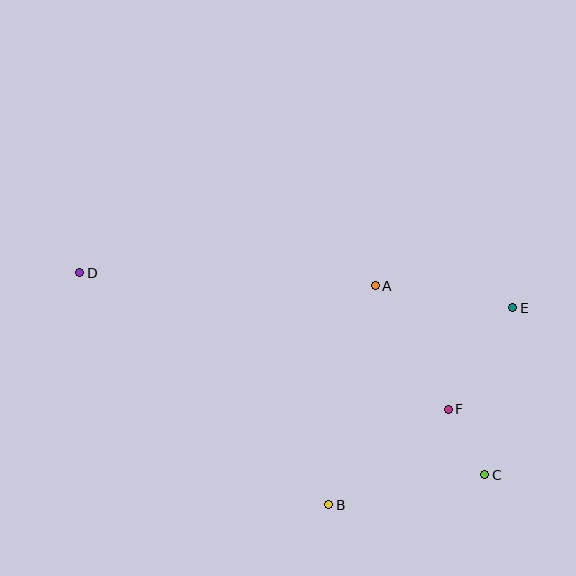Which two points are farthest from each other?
Points C and D are farthest from each other.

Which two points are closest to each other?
Points C and F are closest to each other.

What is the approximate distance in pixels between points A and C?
The distance between A and C is approximately 218 pixels.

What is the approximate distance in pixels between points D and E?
The distance between D and E is approximately 434 pixels.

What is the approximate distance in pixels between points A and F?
The distance between A and F is approximately 143 pixels.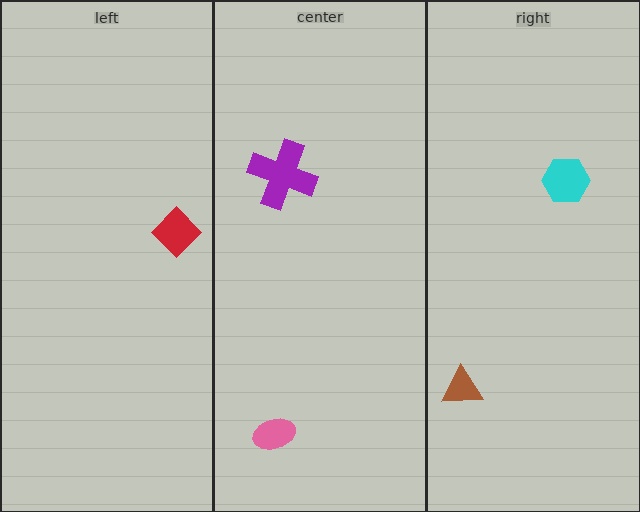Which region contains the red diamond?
The left region.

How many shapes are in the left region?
1.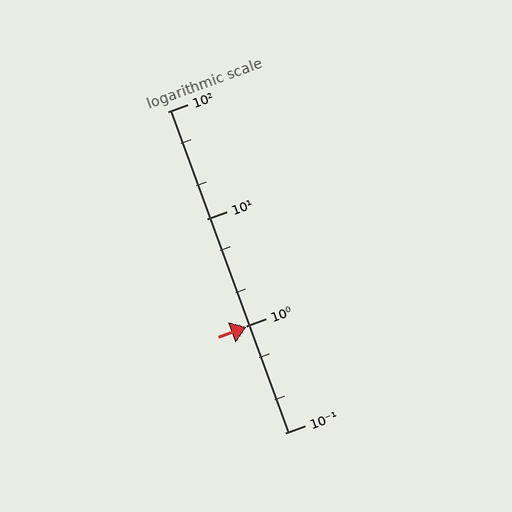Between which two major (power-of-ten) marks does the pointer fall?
The pointer is between 0.1 and 1.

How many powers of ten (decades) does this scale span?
The scale spans 3 decades, from 0.1 to 100.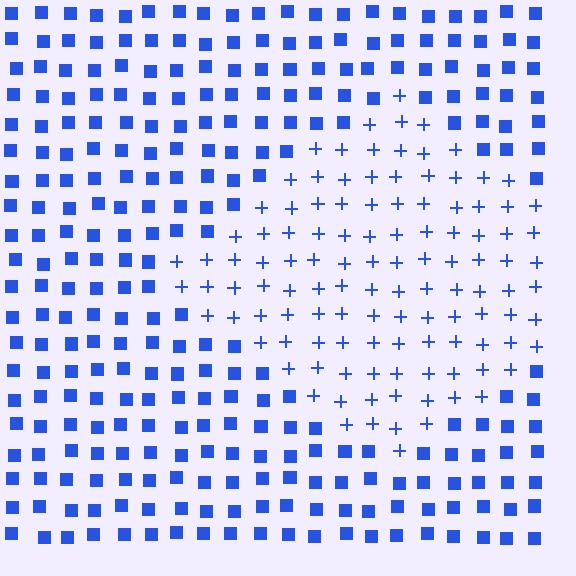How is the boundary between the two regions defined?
The boundary is defined by a change in element shape: plus signs inside vs. squares outside. All elements share the same color and spacing.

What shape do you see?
I see a diamond.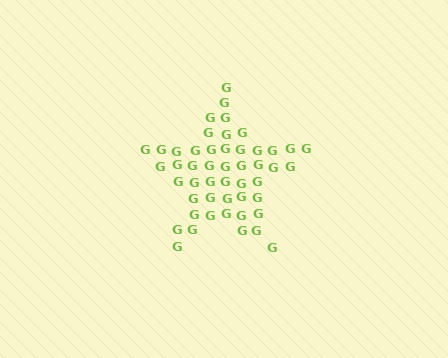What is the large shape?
The large shape is a star.